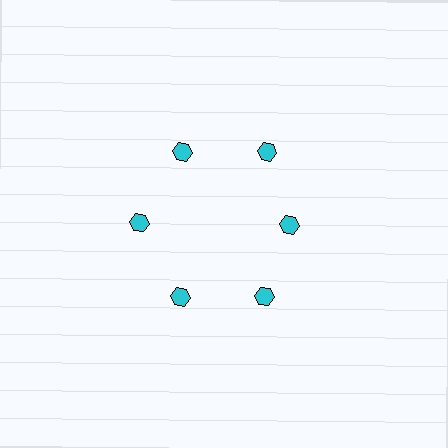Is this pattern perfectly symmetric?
No. The 6 cyan hexagons are arranged in a ring, but one element near the 3 o'clock position is pulled inward toward the center, breaking the 6-fold rotational symmetry.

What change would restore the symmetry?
The symmetry would be restored by moving it outward, back onto the ring so that all 6 hexagons sit at equal angles and equal distance from the center.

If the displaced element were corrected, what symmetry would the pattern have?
It would have 6-fold rotational symmetry — the pattern would map onto itself every 60 degrees.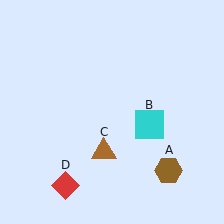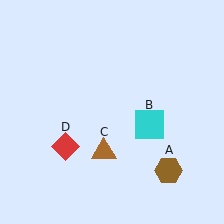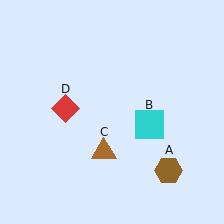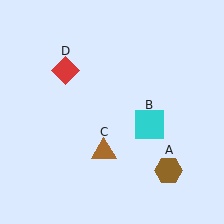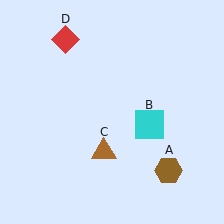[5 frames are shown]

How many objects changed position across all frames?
1 object changed position: red diamond (object D).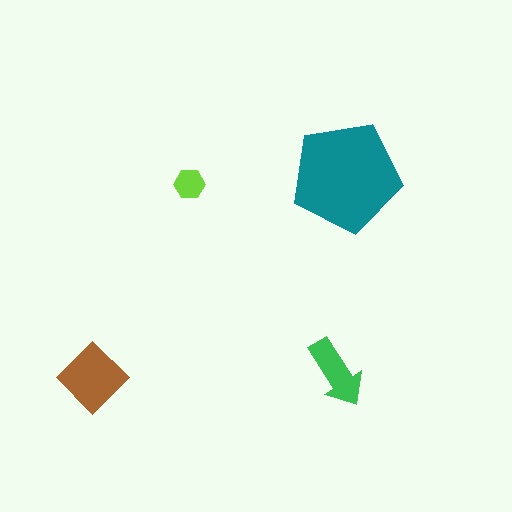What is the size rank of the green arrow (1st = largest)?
3rd.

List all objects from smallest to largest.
The lime hexagon, the green arrow, the brown diamond, the teal pentagon.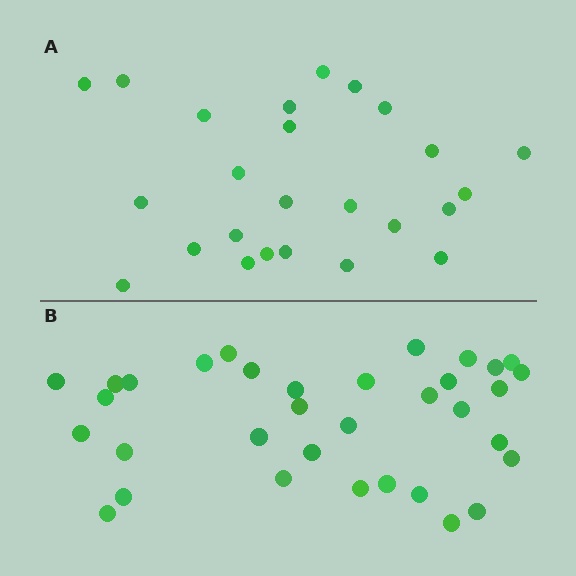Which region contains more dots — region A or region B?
Region B (the bottom region) has more dots.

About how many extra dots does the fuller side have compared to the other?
Region B has roughly 8 or so more dots than region A.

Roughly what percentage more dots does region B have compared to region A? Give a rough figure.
About 35% more.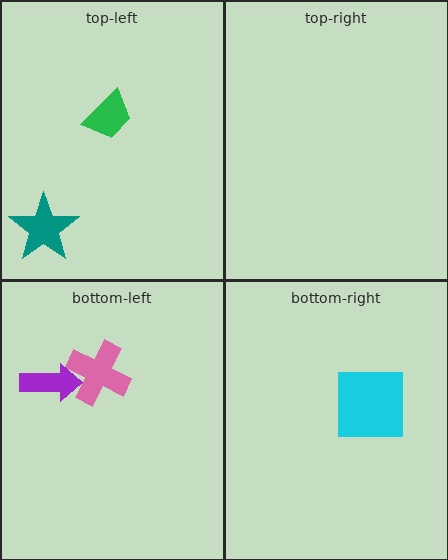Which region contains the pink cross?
The bottom-left region.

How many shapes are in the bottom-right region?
1.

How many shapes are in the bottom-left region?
2.